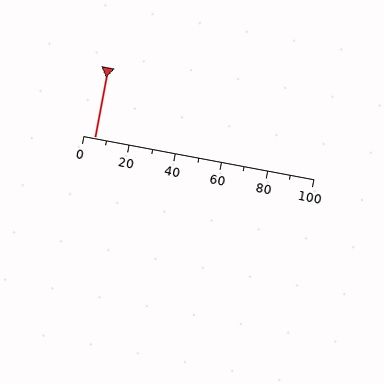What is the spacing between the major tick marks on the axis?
The major ticks are spaced 20 apart.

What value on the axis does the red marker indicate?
The marker indicates approximately 5.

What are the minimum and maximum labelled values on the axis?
The axis runs from 0 to 100.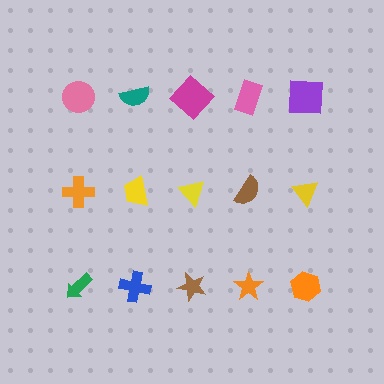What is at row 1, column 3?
A magenta diamond.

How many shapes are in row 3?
5 shapes.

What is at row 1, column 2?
A teal semicircle.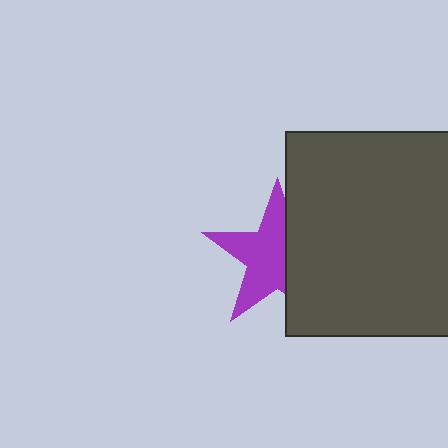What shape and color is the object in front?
The object in front is a dark gray square.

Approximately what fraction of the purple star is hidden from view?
Roughly 39% of the purple star is hidden behind the dark gray square.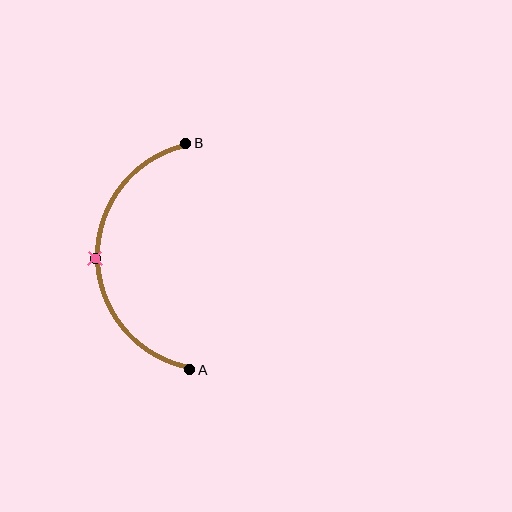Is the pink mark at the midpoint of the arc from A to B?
Yes. The pink mark lies on the arc at equal arc-length from both A and B — it is the arc midpoint.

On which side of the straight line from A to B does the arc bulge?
The arc bulges to the left of the straight line connecting A and B.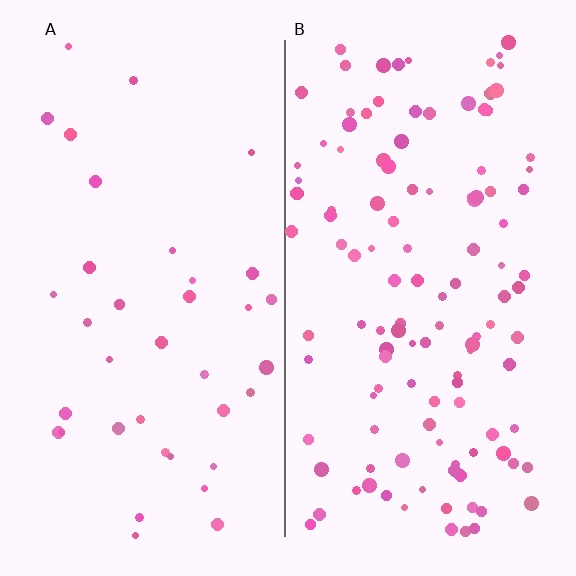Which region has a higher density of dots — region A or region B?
B (the right).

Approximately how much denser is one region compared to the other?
Approximately 3.3× — region B over region A.